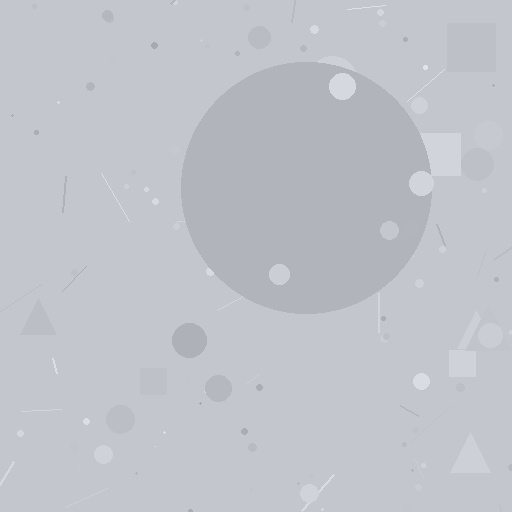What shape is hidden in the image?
A circle is hidden in the image.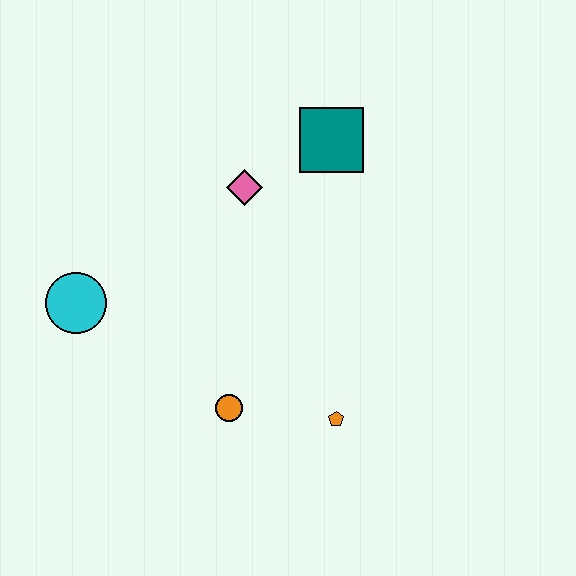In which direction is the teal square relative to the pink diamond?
The teal square is to the right of the pink diamond.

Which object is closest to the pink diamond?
The teal square is closest to the pink diamond.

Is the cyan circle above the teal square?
No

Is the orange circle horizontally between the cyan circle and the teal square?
Yes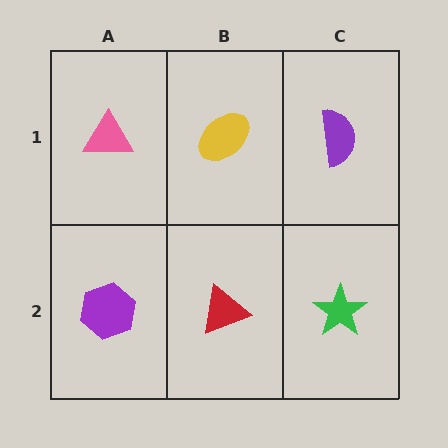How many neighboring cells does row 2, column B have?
3.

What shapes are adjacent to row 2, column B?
A yellow ellipse (row 1, column B), a purple hexagon (row 2, column A), a green star (row 2, column C).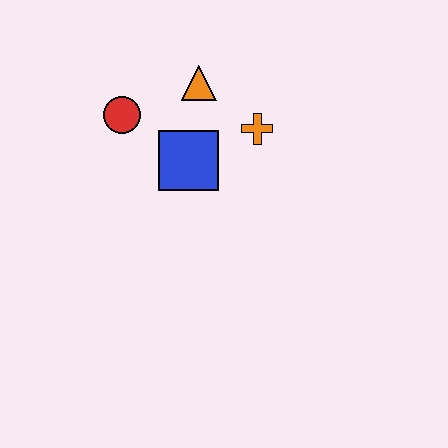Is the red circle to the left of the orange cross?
Yes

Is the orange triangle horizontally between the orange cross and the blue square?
Yes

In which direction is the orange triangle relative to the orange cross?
The orange triangle is to the left of the orange cross.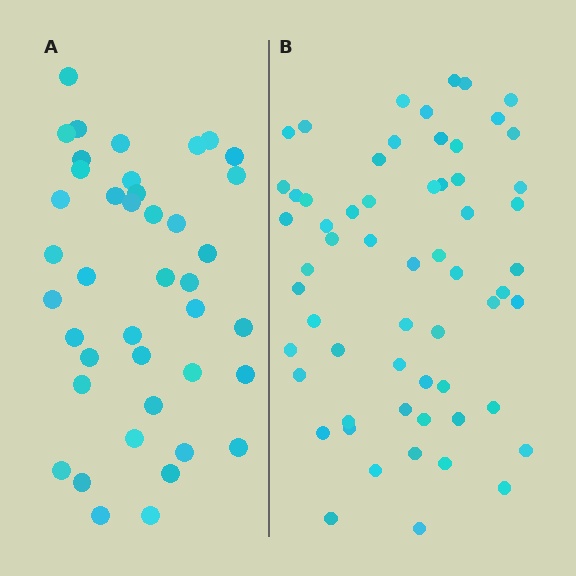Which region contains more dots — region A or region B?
Region B (the right region) has more dots.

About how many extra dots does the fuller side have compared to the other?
Region B has approximately 20 more dots than region A.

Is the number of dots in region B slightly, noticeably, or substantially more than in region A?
Region B has substantially more. The ratio is roughly 1.5 to 1.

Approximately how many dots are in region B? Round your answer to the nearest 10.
About 60 dots.